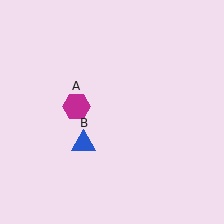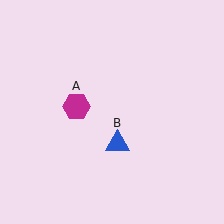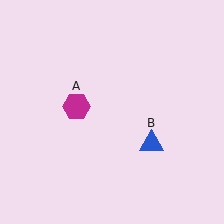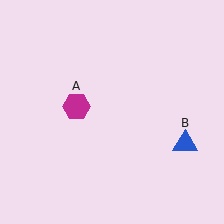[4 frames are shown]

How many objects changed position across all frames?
1 object changed position: blue triangle (object B).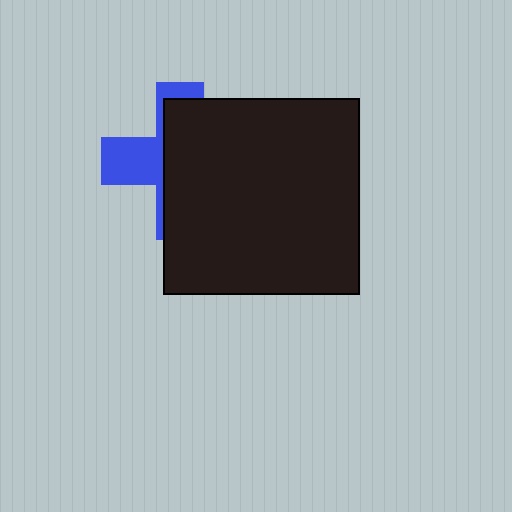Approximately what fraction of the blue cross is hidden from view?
Roughly 65% of the blue cross is hidden behind the black square.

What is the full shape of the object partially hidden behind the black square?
The partially hidden object is a blue cross.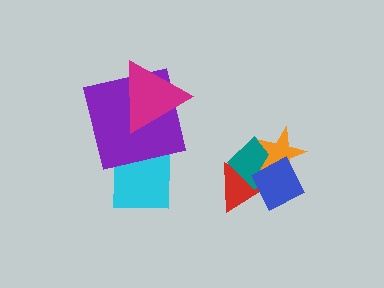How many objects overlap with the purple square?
2 objects overlap with the purple square.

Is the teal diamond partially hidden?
Yes, it is partially covered by another shape.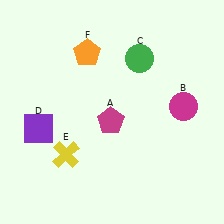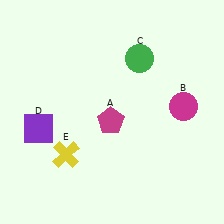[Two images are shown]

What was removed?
The orange pentagon (F) was removed in Image 2.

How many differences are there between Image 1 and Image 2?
There is 1 difference between the two images.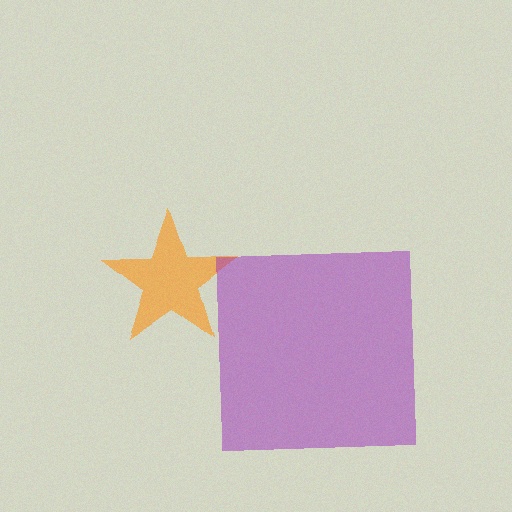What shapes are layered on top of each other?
The layered shapes are: an orange star, a purple square.